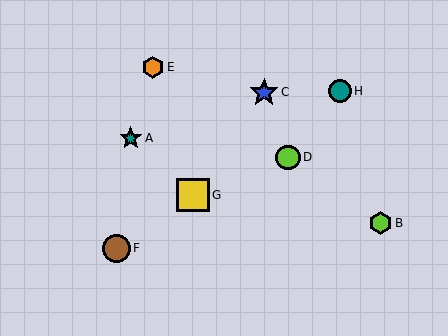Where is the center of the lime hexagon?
The center of the lime hexagon is at (380, 223).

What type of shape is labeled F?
Shape F is a brown circle.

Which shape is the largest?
The yellow square (labeled G) is the largest.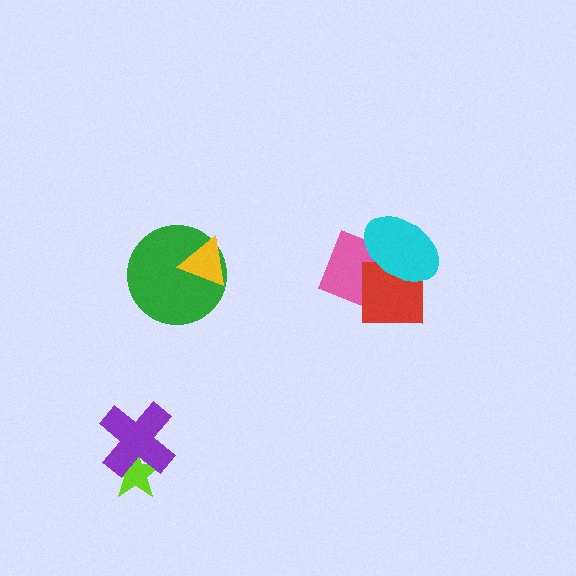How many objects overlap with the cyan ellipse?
2 objects overlap with the cyan ellipse.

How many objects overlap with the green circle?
1 object overlaps with the green circle.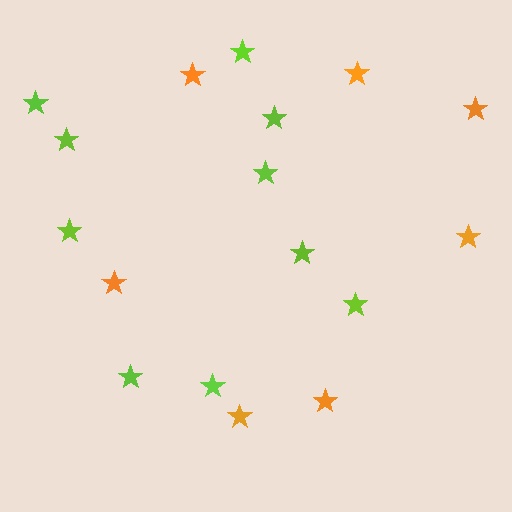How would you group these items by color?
There are 2 groups: one group of orange stars (7) and one group of lime stars (10).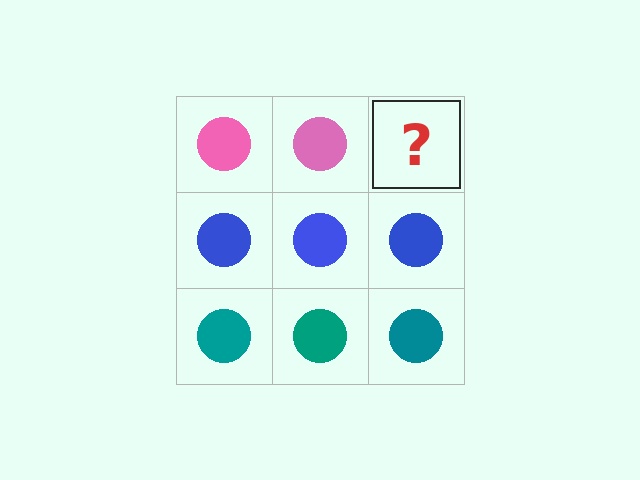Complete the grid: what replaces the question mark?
The question mark should be replaced with a pink circle.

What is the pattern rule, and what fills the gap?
The rule is that each row has a consistent color. The gap should be filled with a pink circle.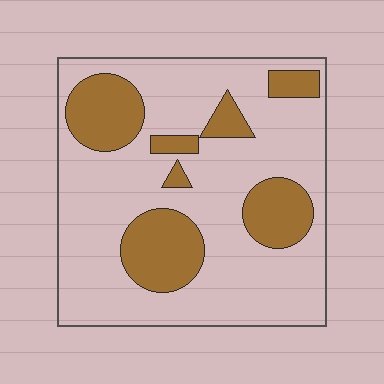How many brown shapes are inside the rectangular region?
7.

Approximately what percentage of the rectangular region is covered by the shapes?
Approximately 25%.